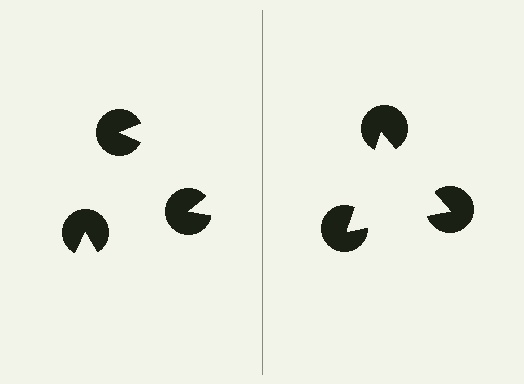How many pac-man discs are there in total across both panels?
6 — 3 on each side.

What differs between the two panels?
The pac-man discs are positioned identically on both sides; only the wedge orientations differ. On the right they align to a triangle; on the left they are misaligned.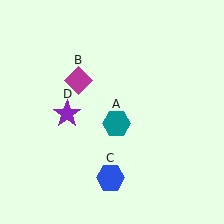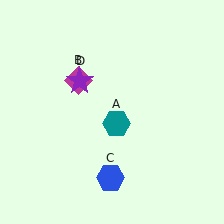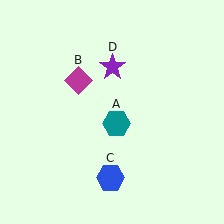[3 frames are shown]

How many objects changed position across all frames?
1 object changed position: purple star (object D).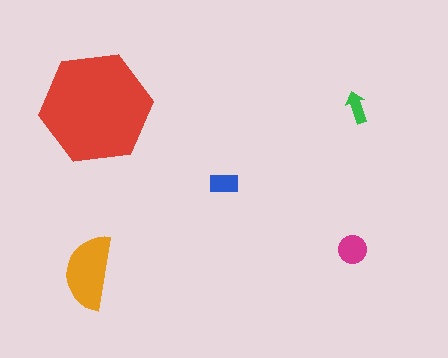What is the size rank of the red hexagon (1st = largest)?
1st.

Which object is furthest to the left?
The orange semicircle is leftmost.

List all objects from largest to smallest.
The red hexagon, the orange semicircle, the magenta circle, the blue rectangle, the green arrow.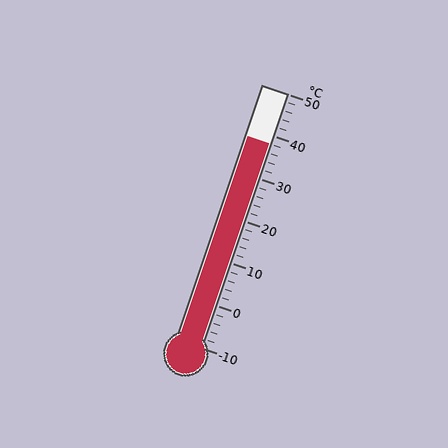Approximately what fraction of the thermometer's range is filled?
The thermometer is filled to approximately 80% of its range.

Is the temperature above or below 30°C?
The temperature is above 30°C.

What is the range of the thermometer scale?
The thermometer scale ranges from -10°C to 50°C.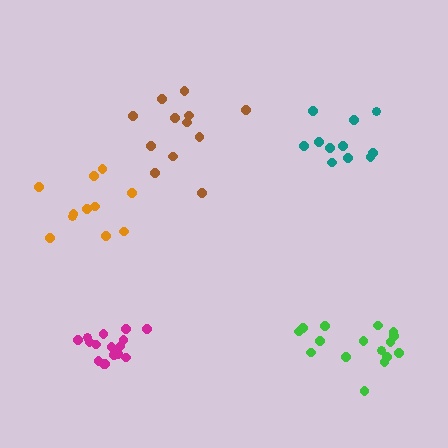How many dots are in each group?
Group 1: 16 dots, Group 2: 12 dots, Group 3: 11 dots, Group 4: 11 dots, Group 5: 17 dots (67 total).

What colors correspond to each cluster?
The clusters are colored: green, brown, teal, orange, magenta.